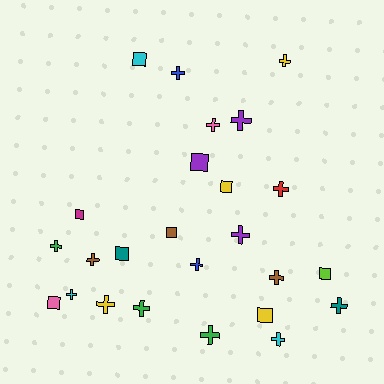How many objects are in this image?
There are 25 objects.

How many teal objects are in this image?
There are 2 teal objects.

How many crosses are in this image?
There are 16 crosses.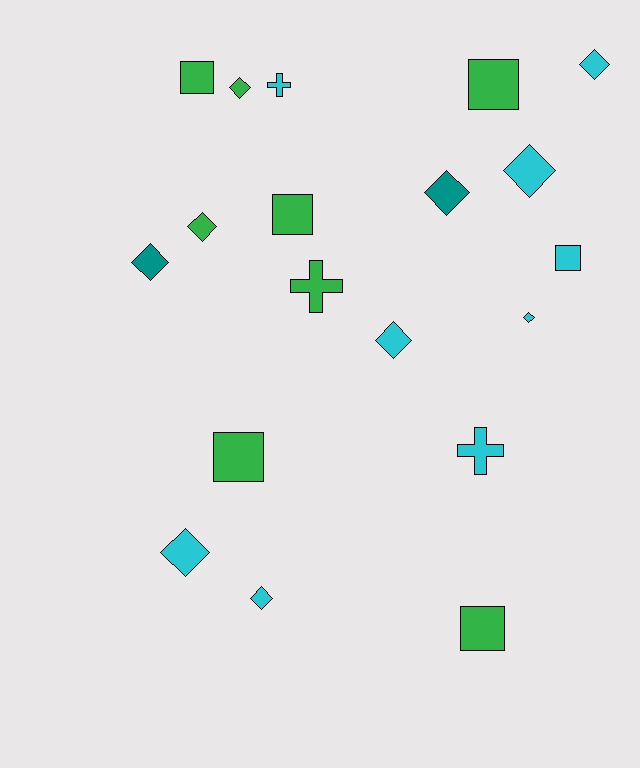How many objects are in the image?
There are 19 objects.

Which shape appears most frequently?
Diamond, with 10 objects.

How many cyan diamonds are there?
There are 6 cyan diamonds.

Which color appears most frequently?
Cyan, with 9 objects.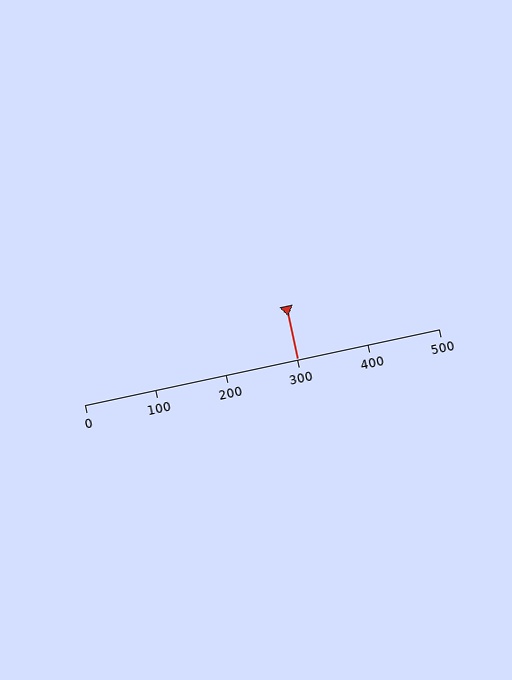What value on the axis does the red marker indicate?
The marker indicates approximately 300.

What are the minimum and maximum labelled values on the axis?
The axis runs from 0 to 500.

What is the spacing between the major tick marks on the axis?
The major ticks are spaced 100 apart.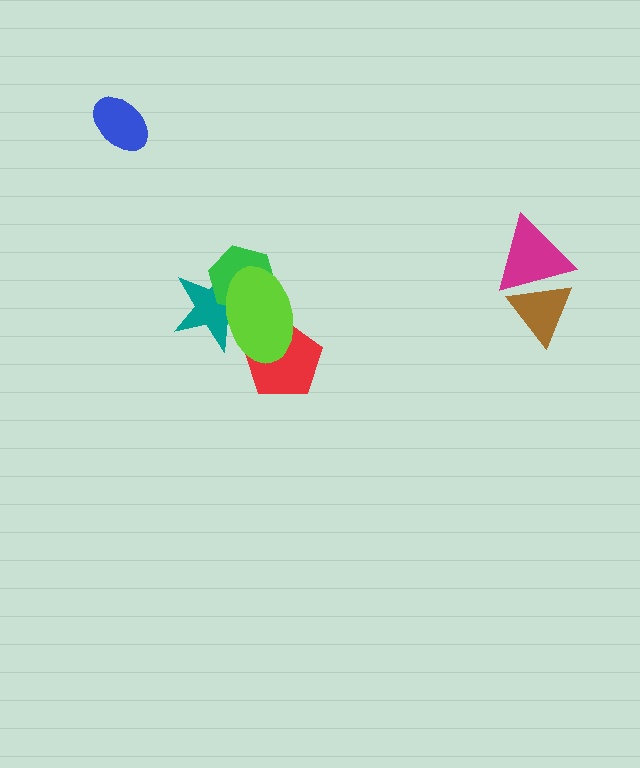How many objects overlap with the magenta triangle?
1 object overlaps with the magenta triangle.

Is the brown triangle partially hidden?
Yes, it is partially covered by another shape.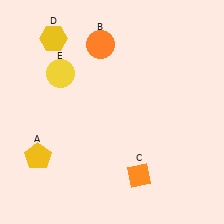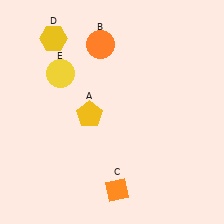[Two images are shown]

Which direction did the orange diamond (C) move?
The orange diamond (C) moved left.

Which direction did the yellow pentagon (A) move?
The yellow pentagon (A) moved right.